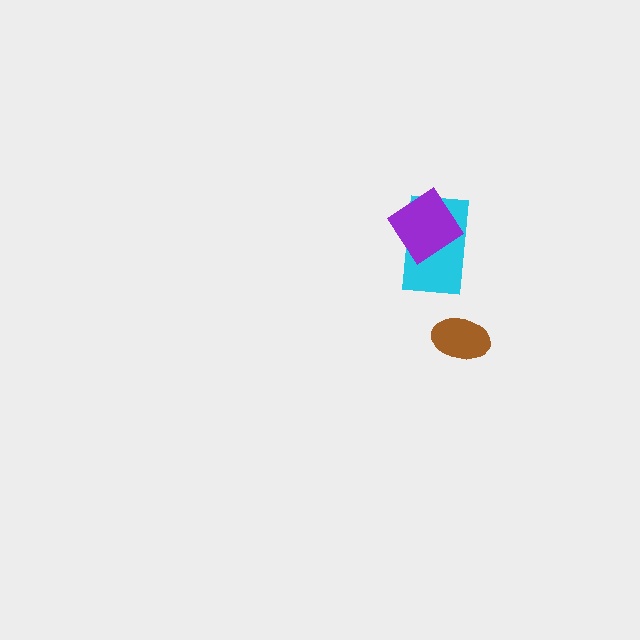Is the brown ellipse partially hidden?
No, no other shape covers it.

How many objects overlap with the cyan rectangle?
1 object overlaps with the cyan rectangle.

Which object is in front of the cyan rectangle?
The purple diamond is in front of the cyan rectangle.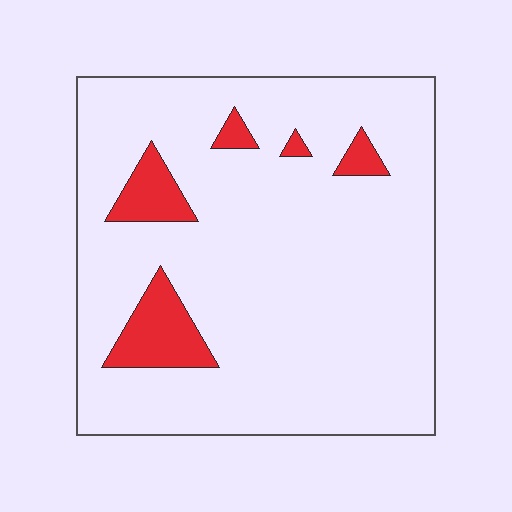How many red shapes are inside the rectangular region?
5.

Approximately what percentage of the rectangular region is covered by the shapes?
Approximately 10%.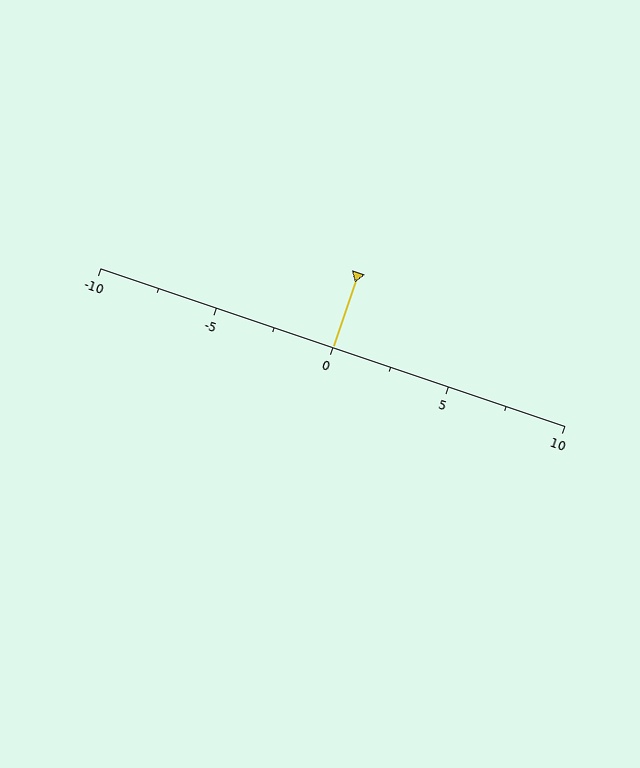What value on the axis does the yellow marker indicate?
The marker indicates approximately 0.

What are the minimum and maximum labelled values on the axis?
The axis runs from -10 to 10.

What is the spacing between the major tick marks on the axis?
The major ticks are spaced 5 apart.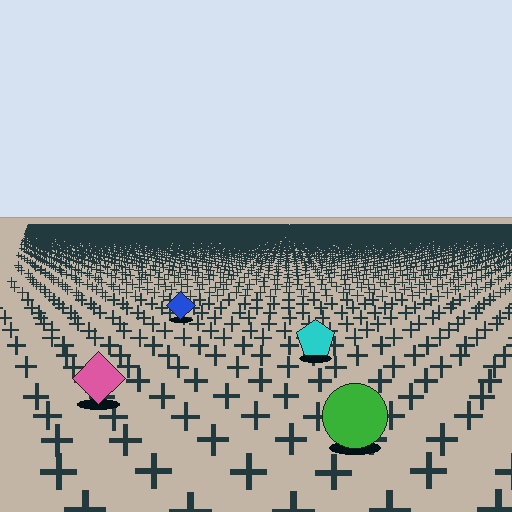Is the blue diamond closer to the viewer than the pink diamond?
No. The pink diamond is closer — you can tell from the texture gradient: the ground texture is coarser near it.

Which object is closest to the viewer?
The green circle is closest. The texture marks near it are larger and more spread out.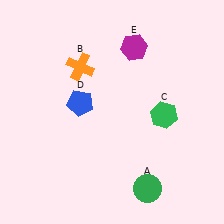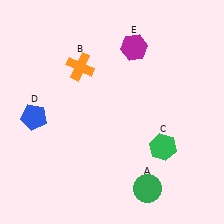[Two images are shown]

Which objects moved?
The objects that moved are: the green hexagon (C), the blue pentagon (D).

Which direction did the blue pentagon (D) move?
The blue pentagon (D) moved left.